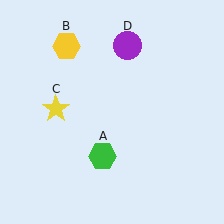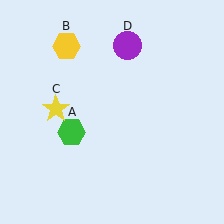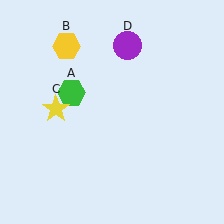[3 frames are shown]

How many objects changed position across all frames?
1 object changed position: green hexagon (object A).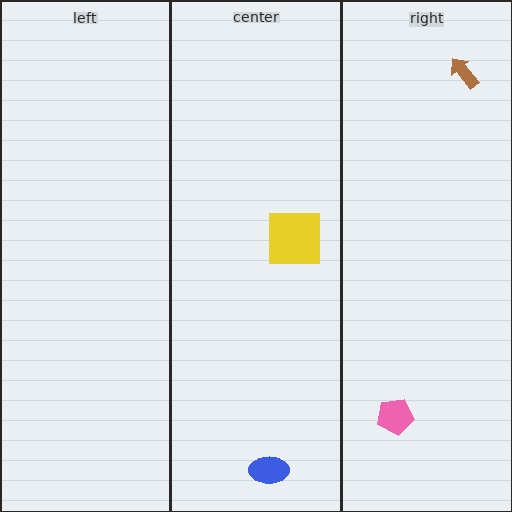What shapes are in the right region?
The brown arrow, the pink pentagon.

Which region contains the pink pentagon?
The right region.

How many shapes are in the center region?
2.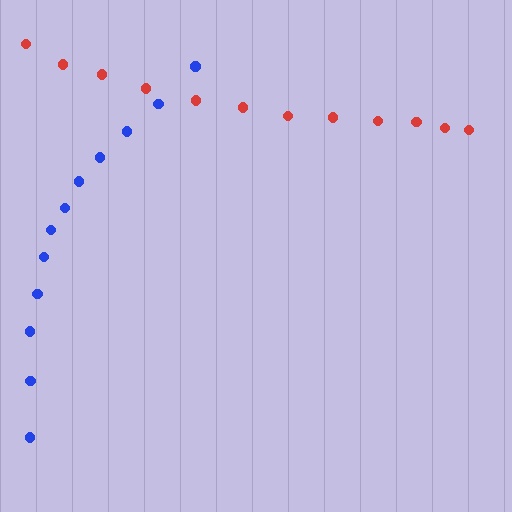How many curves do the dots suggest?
There are 2 distinct paths.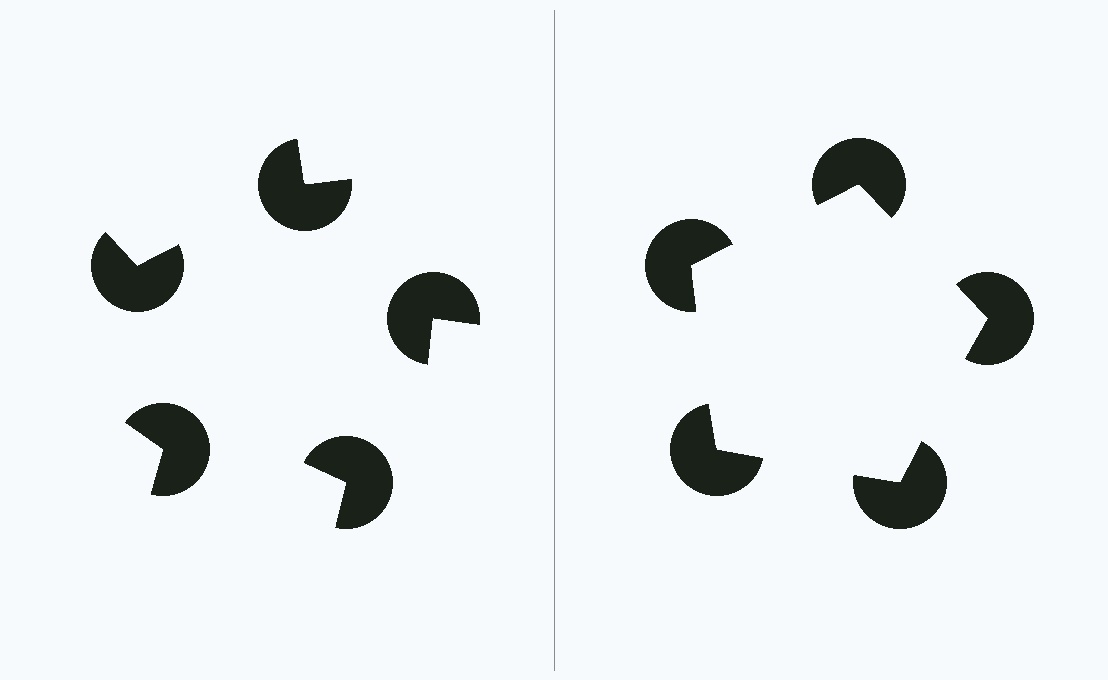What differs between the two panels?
The pac-man discs are positioned identically on both sides; only the wedge orientations differ. On the right they align to a pentagon; on the left they are misaligned.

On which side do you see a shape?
An illusory pentagon appears on the right side. On the left side the wedge cuts are rotated, so no coherent shape forms.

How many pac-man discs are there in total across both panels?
10 — 5 on each side.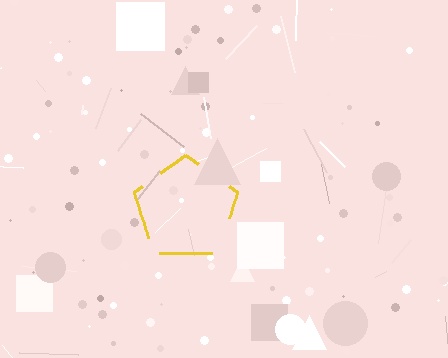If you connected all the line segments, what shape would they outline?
They would outline a pentagon.